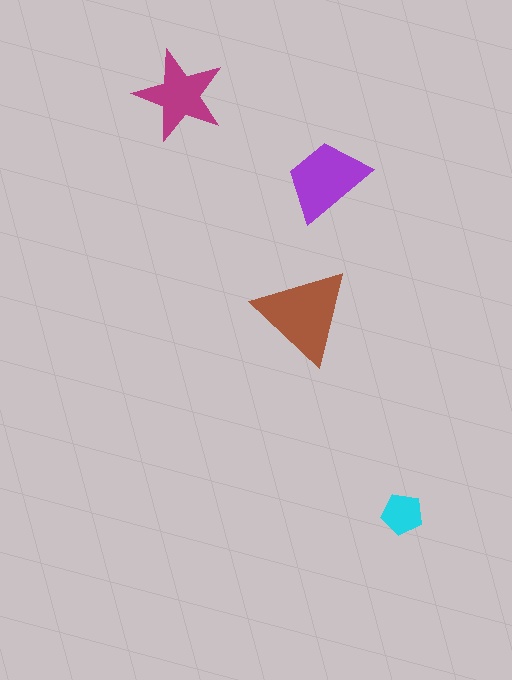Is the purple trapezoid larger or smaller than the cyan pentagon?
Larger.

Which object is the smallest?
The cyan pentagon.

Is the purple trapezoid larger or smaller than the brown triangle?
Smaller.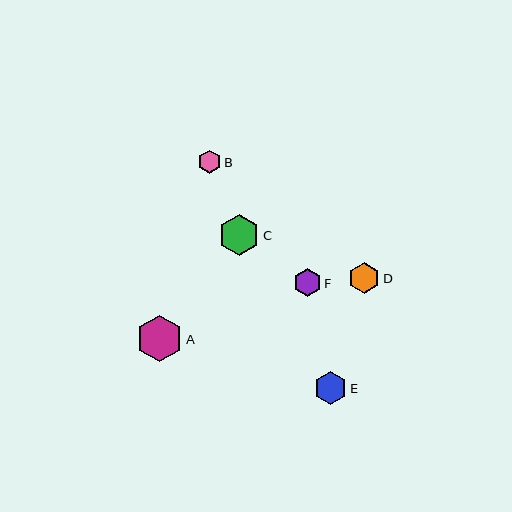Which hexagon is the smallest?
Hexagon B is the smallest with a size of approximately 23 pixels.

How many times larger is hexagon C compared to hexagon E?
Hexagon C is approximately 1.2 times the size of hexagon E.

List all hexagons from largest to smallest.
From largest to smallest: A, C, E, D, F, B.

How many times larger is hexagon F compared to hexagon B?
Hexagon F is approximately 1.2 times the size of hexagon B.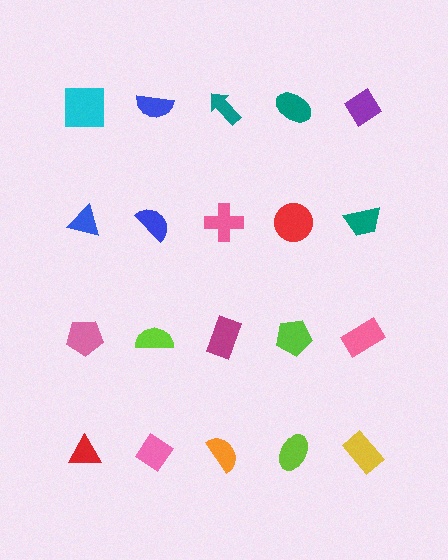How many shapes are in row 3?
5 shapes.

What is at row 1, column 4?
A teal ellipse.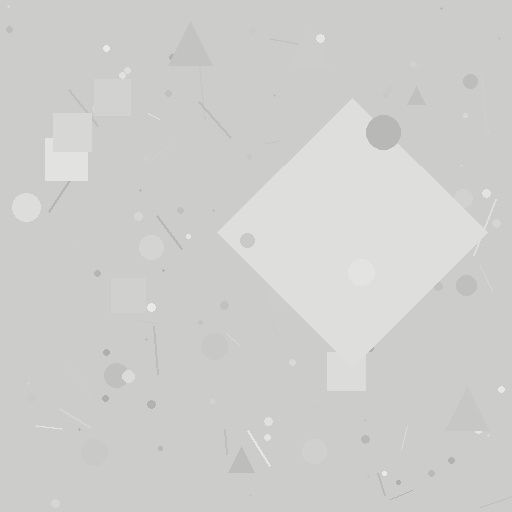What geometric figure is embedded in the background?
A diamond is embedded in the background.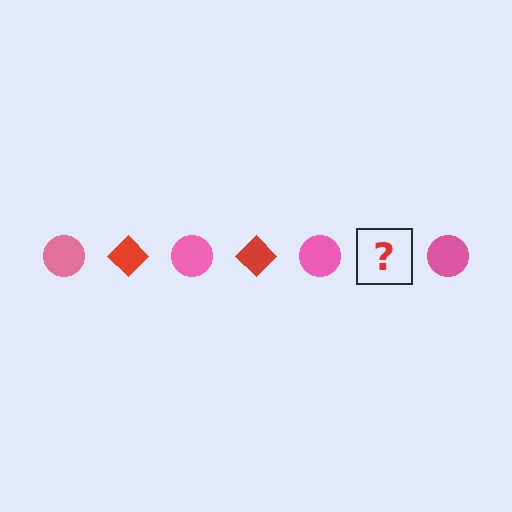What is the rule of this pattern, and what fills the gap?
The rule is that the pattern alternates between pink circle and red diamond. The gap should be filled with a red diamond.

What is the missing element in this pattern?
The missing element is a red diamond.